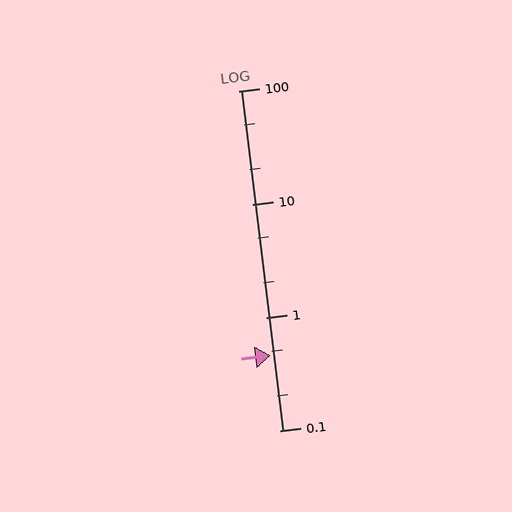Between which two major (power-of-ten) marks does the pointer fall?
The pointer is between 0.1 and 1.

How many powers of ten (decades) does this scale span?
The scale spans 3 decades, from 0.1 to 100.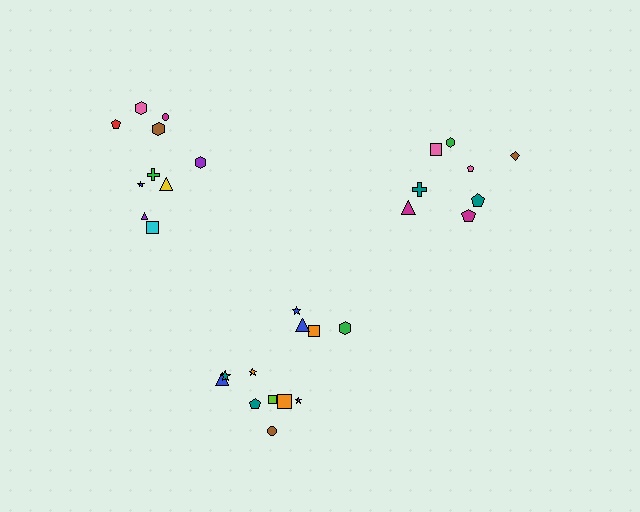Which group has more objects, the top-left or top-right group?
The top-left group.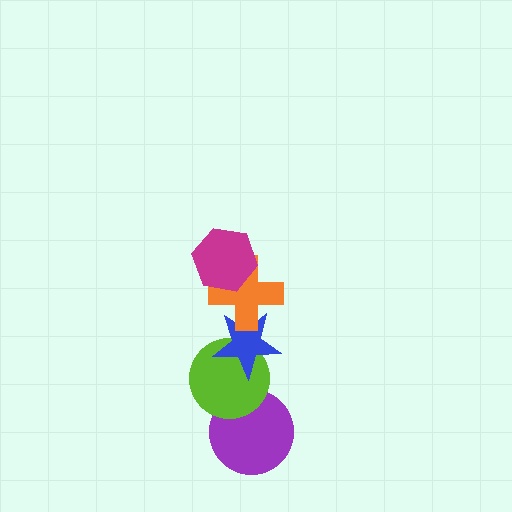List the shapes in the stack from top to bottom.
From top to bottom: the magenta hexagon, the orange cross, the blue star, the lime circle, the purple circle.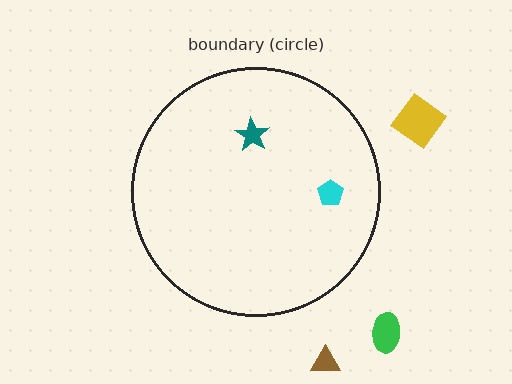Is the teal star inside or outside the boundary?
Inside.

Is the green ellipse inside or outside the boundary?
Outside.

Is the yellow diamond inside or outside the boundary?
Outside.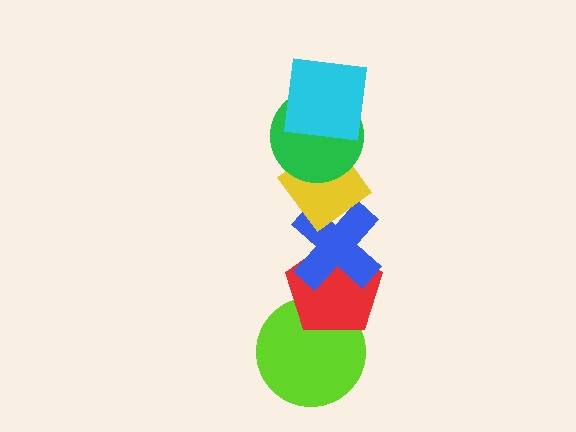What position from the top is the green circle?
The green circle is 2nd from the top.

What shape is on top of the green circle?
The cyan square is on top of the green circle.